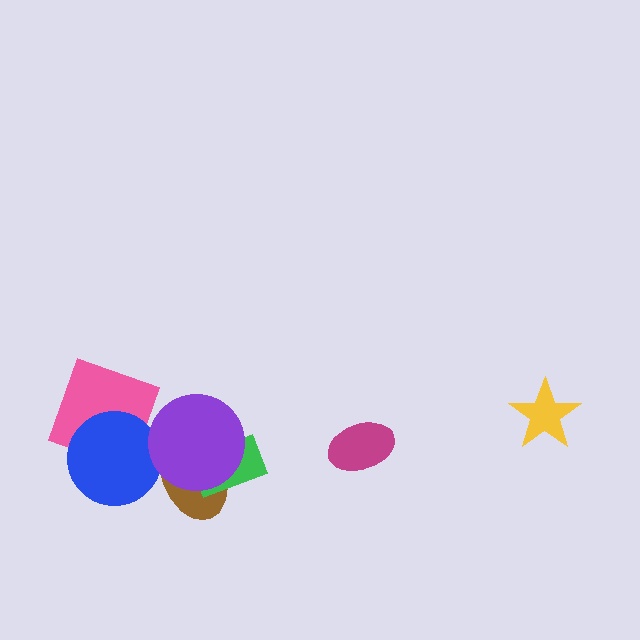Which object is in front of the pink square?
The blue circle is in front of the pink square.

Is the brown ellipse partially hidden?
Yes, it is partially covered by another shape.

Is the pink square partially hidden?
Yes, it is partially covered by another shape.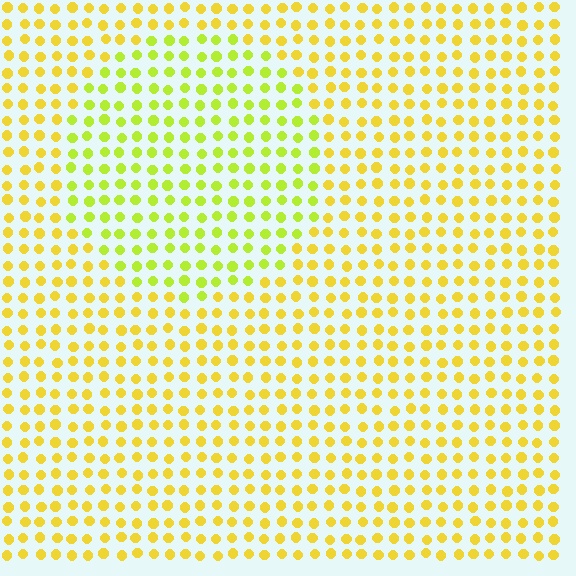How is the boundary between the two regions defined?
The boundary is defined purely by a slight shift in hue (about 27 degrees). Spacing, size, and orientation are identical on both sides.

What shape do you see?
I see a circle.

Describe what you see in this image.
The image is filled with small yellow elements in a uniform arrangement. A circle-shaped region is visible where the elements are tinted to a slightly different hue, forming a subtle color boundary.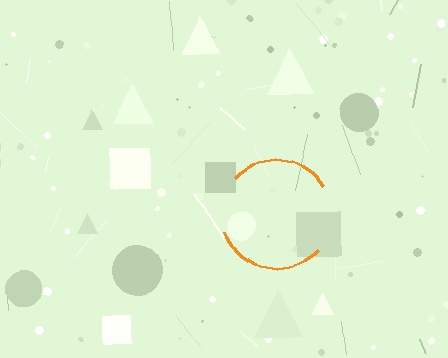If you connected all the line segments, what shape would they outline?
They would outline a circle.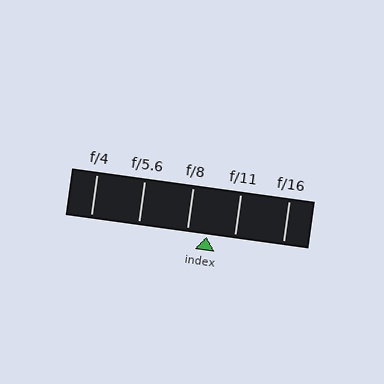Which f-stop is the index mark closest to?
The index mark is closest to f/8.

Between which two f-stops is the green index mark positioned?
The index mark is between f/8 and f/11.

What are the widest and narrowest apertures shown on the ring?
The widest aperture shown is f/4 and the narrowest is f/16.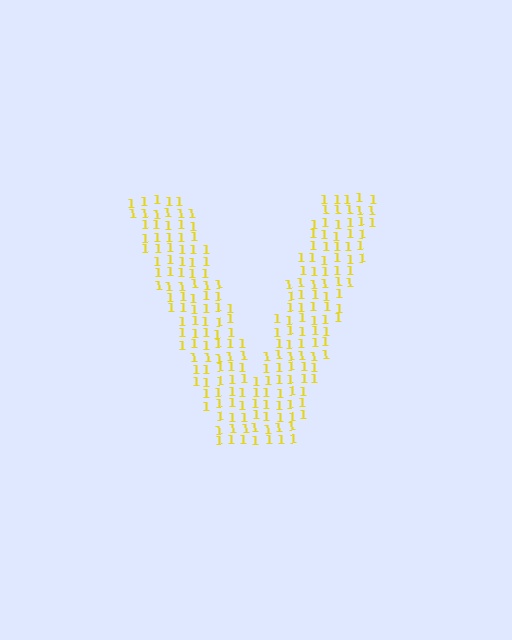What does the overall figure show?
The overall figure shows the letter V.